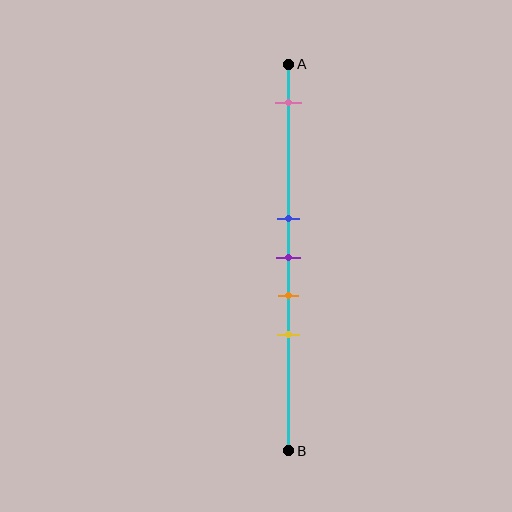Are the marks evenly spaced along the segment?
No, the marks are not evenly spaced.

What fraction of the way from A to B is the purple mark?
The purple mark is approximately 50% (0.5) of the way from A to B.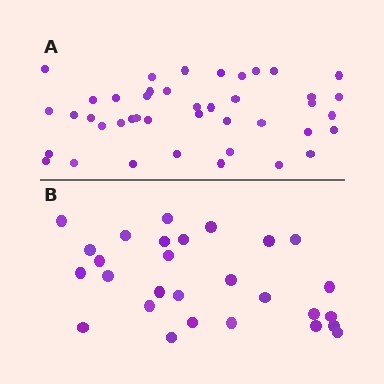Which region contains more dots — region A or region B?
Region A (the top region) has more dots.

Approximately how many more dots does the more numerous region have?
Region A has approximately 15 more dots than region B.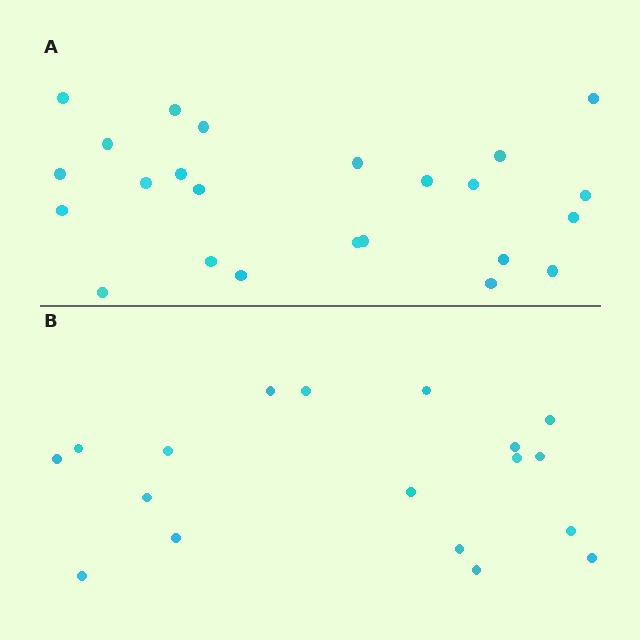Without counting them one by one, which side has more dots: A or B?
Region A (the top region) has more dots.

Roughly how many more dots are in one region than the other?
Region A has about 6 more dots than region B.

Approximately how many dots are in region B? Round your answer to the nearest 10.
About 20 dots. (The exact count is 18, which rounds to 20.)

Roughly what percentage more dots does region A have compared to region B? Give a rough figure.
About 35% more.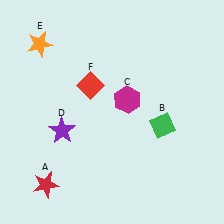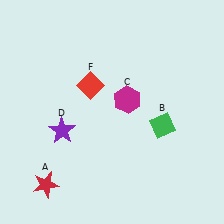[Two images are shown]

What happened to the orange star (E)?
The orange star (E) was removed in Image 2. It was in the top-left area of Image 1.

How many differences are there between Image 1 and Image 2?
There is 1 difference between the two images.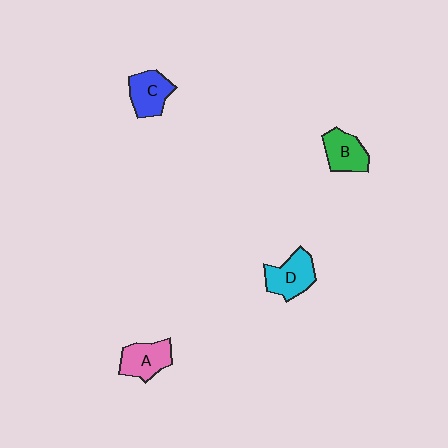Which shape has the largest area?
Shape D (cyan).